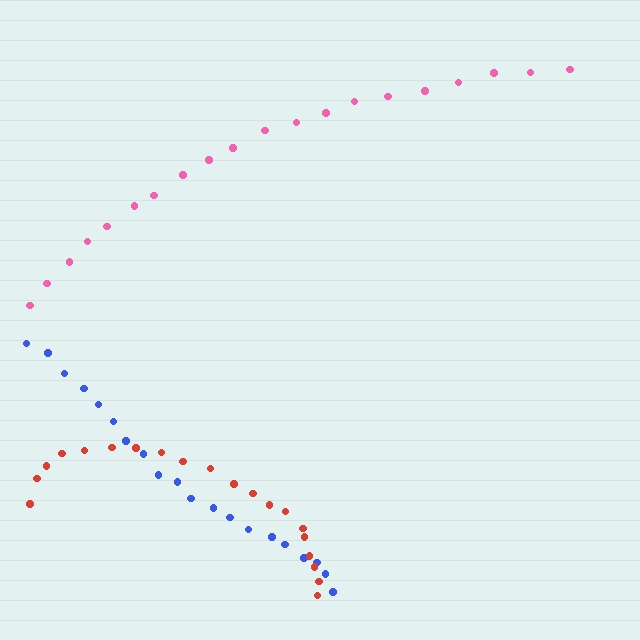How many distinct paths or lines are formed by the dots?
There are 3 distinct paths.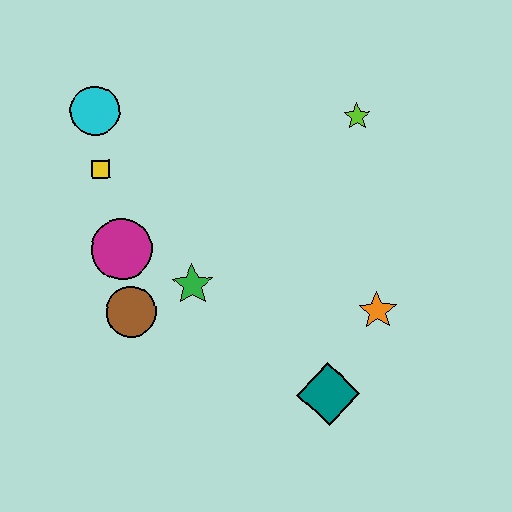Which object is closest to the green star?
The brown circle is closest to the green star.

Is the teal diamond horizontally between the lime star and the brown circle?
Yes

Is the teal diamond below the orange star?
Yes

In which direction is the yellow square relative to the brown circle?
The yellow square is above the brown circle.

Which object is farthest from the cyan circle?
The teal diamond is farthest from the cyan circle.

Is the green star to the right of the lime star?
No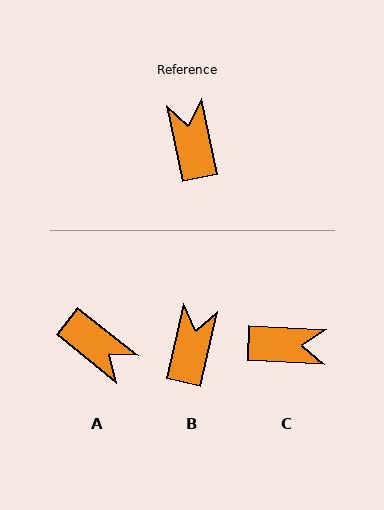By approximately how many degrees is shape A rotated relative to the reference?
Approximately 140 degrees clockwise.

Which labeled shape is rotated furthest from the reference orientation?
A, about 140 degrees away.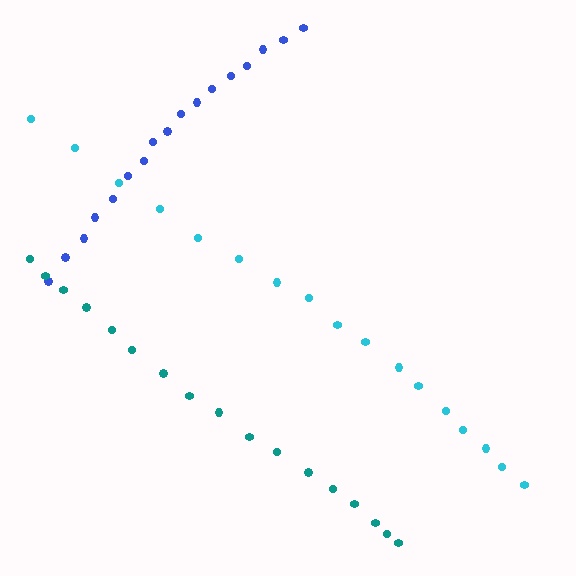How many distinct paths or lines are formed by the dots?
There are 3 distinct paths.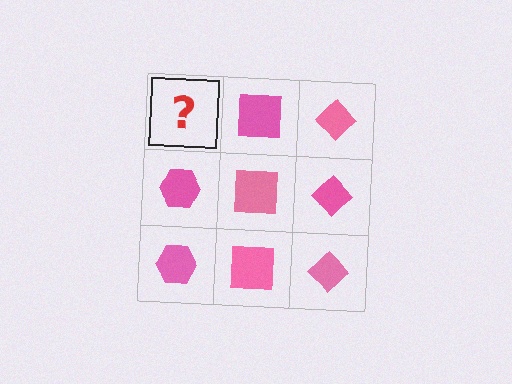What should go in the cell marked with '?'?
The missing cell should contain a pink hexagon.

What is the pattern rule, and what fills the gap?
The rule is that each column has a consistent shape. The gap should be filled with a pink hexagon.